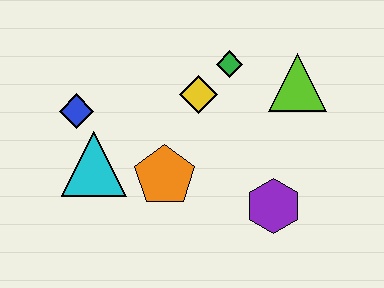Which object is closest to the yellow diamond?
The green diamond is closest to the yellow diamond.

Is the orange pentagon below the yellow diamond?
Yes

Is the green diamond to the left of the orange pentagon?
No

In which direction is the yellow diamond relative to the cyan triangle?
The yellow diamond is to the right of the cyan triangle.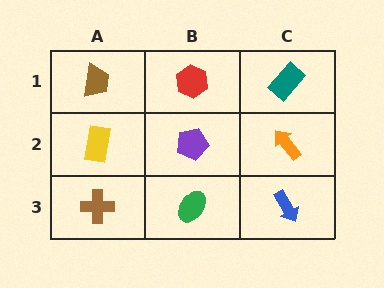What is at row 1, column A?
A brown trapezoid.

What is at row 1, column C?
A teal rectangle.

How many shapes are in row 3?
3 shapes.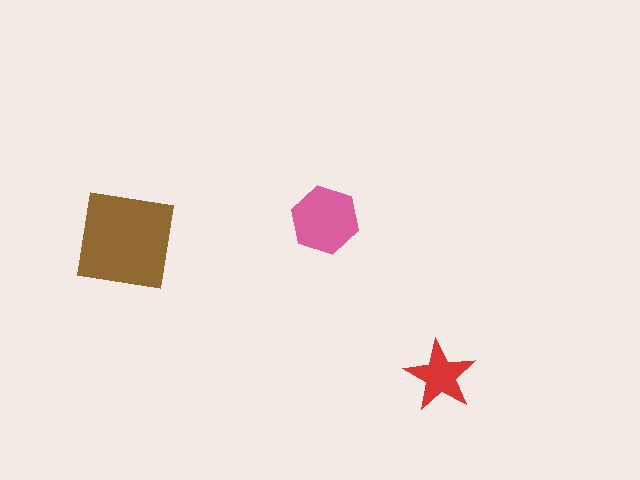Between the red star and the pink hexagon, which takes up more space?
The pink hexagon.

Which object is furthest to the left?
The brown square is leftmost.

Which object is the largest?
The brown square.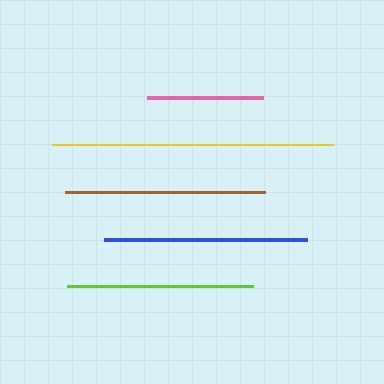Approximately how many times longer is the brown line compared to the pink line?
The brown line is approximately 1.7 times the length of the pink line.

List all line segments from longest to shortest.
From longest to shortest: yellow, blue, brown, lime, pink.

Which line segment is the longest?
The yellow line is the longest at approximately 280 pixels.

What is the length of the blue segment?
The blue segment is approximately 203 pixels long.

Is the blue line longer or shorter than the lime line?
The blue line is longer than the lime line.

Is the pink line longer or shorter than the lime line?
The lime line is longer than the pink line.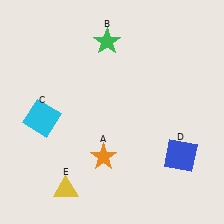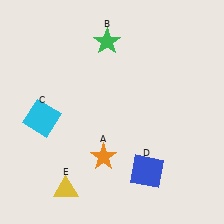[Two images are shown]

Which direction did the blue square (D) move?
The blue square (D) moved left.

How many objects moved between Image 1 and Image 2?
1 object moved between the two images.